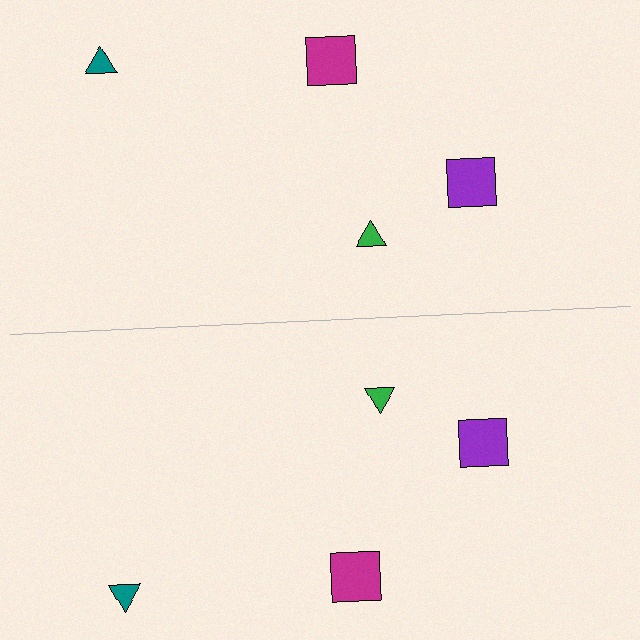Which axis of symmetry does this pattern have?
The pattern has a horizontal axis of symmetry running through the center of the image.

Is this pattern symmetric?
Yes, this pattern has bilateral (reflection) symmetry.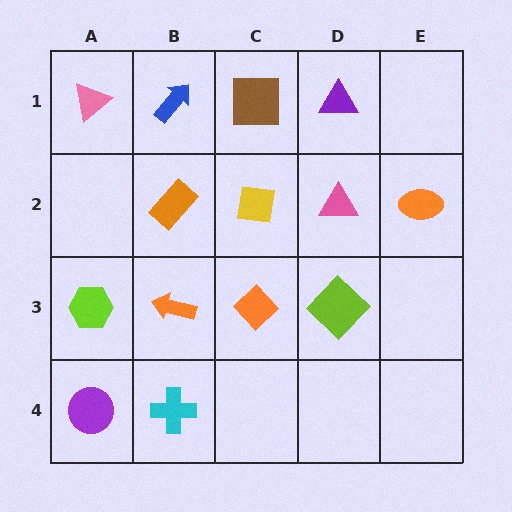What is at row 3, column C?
An orange diamond.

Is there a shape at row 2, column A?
No, that cell is empty.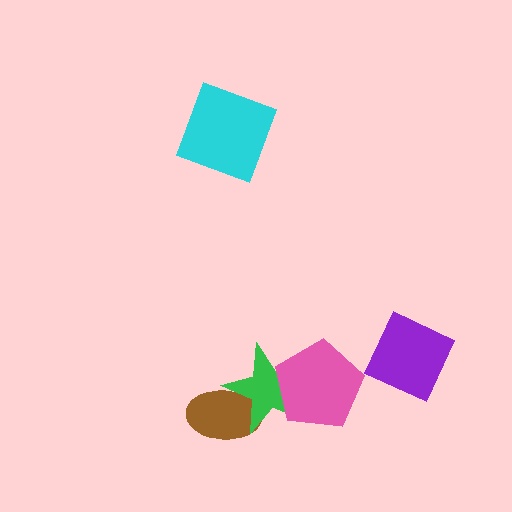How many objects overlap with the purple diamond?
0 objects overlap with the purple diamond.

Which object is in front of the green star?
The pink pentagon is in front of the green star.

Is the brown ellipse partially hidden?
Yes, it is partially covered by another shape.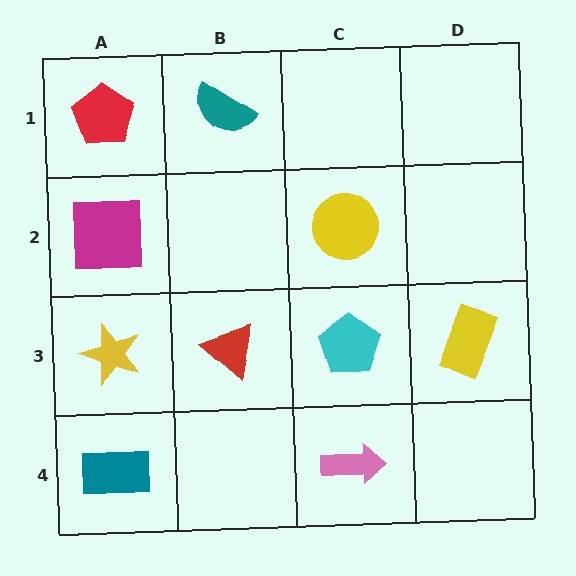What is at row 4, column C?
A pink arrow.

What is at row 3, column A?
A yellow star.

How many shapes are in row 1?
2 shapes.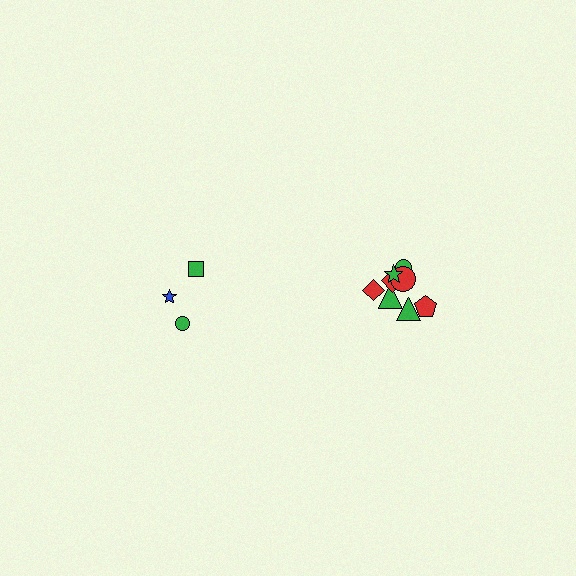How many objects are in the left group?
There are 3 objects.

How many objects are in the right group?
There are 8 objects.